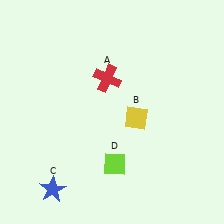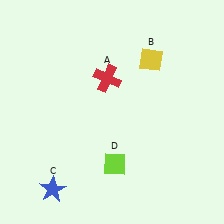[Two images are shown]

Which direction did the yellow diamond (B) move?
The yellow diamond (B) moved up.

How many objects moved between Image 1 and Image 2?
1 object moved between the two images.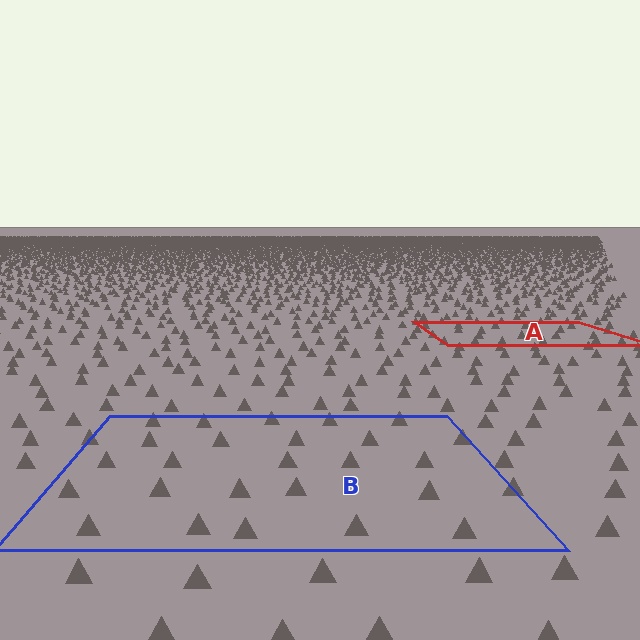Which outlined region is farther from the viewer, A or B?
Region A is farther from the viewer — the texture elements inside it appear smaller and more densely packed.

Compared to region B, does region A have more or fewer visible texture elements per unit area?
Region A has more texture elements per unit area — they are packed more densely because it is farther away.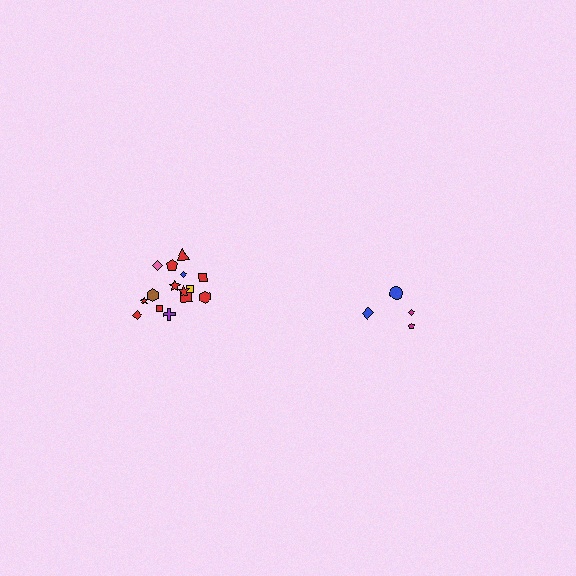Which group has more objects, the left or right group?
The left group.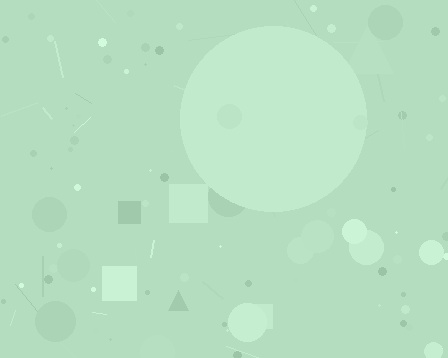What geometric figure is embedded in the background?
A circle is embedded in the background.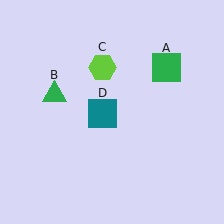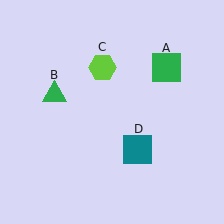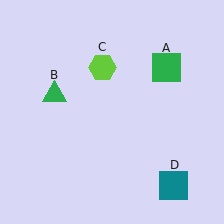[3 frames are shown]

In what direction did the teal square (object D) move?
The teal square (object D) moved down and to the right.